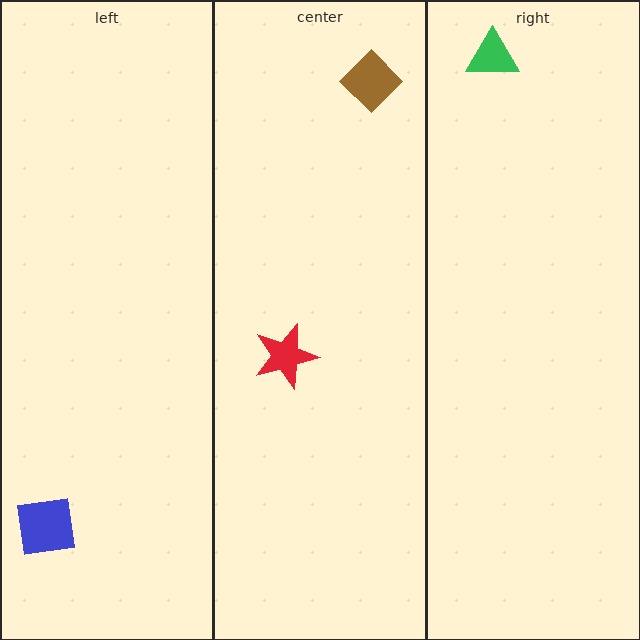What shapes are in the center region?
The brown diamond, the red star.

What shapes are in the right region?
The green triangle.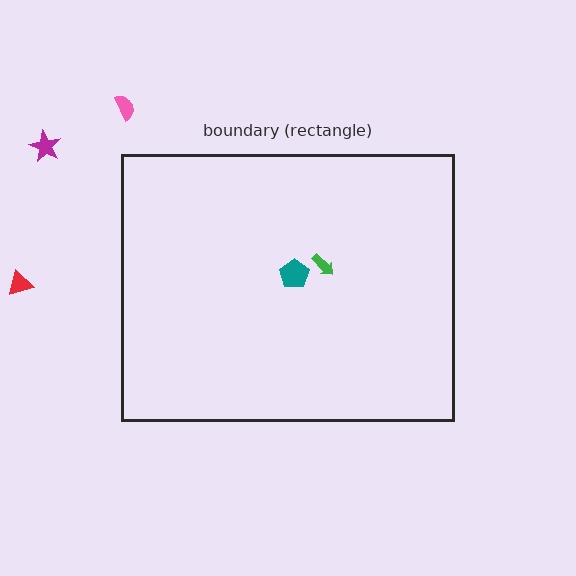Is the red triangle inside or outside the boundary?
Outside.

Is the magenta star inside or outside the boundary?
Outside.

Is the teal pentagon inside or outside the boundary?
Inside.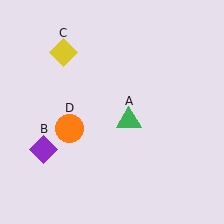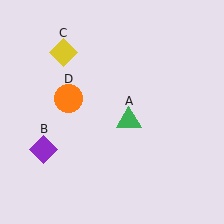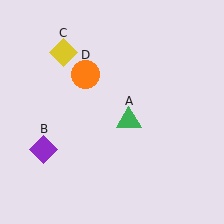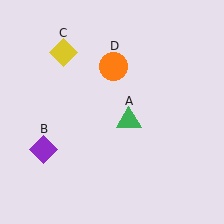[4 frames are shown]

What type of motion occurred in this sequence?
The orange circle (object D) rotated clockwise around the center of the scene.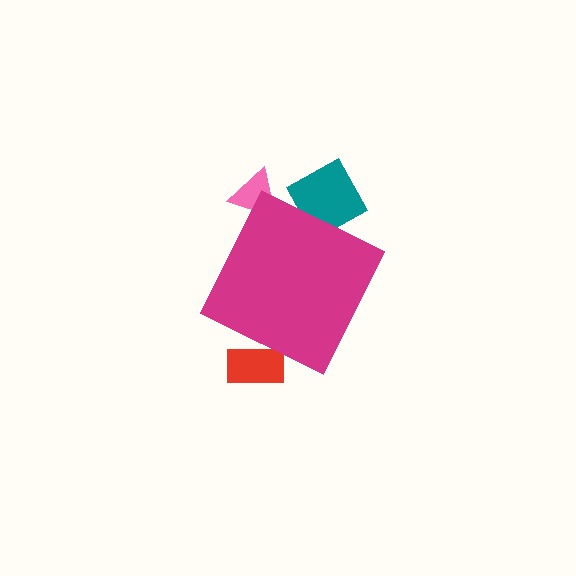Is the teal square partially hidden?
Yes, the teal square is partially hidden behind the magenta diamond.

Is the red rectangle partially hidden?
Yes, the red rectangle is partially hidden behind the magenta diamond.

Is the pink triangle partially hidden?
Yes, the pink triangle is partially hidden behind the magenta diamond.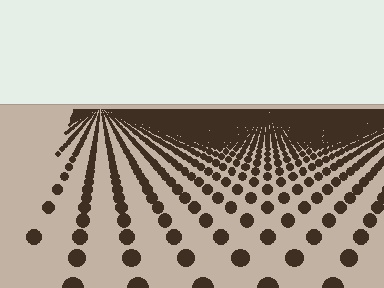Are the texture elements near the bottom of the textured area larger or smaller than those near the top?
Larger. Near the bottom, elements are closer to the viewer and appear at a bigger on-screen size.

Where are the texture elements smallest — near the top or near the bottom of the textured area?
Near the top.